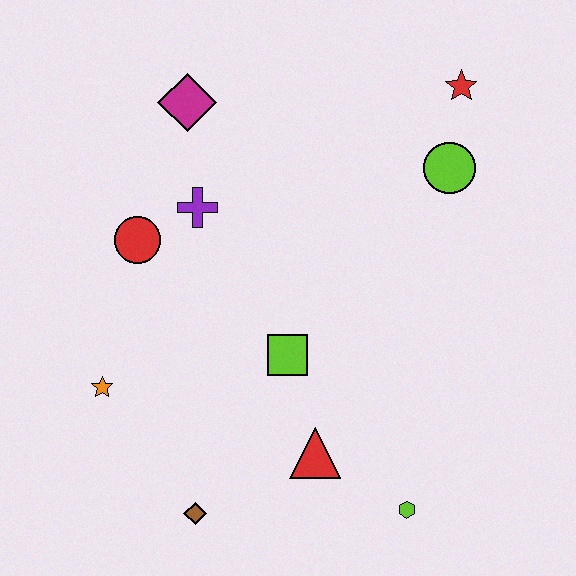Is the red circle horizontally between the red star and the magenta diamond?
No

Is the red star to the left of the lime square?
No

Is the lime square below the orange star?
No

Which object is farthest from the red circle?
The lime hexagon is farthest from the red circle.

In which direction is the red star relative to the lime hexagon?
The red star is above the lime hexagon.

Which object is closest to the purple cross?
The red circle is closest to the purple cross.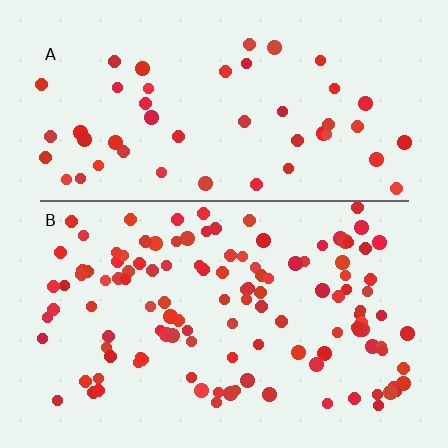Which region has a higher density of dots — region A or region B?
B (the bottom).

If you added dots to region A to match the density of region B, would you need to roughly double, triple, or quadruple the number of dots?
Approximately double.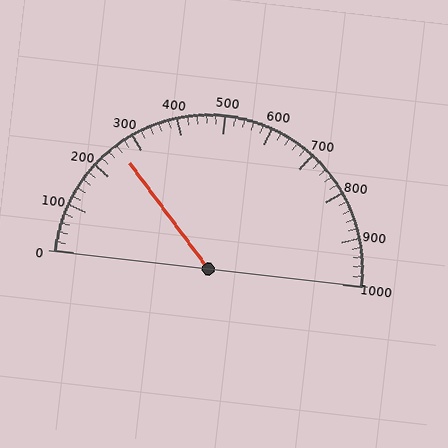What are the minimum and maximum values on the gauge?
The gauge ranges from 0 to 1000.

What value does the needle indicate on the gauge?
The needle indicates approximately 260.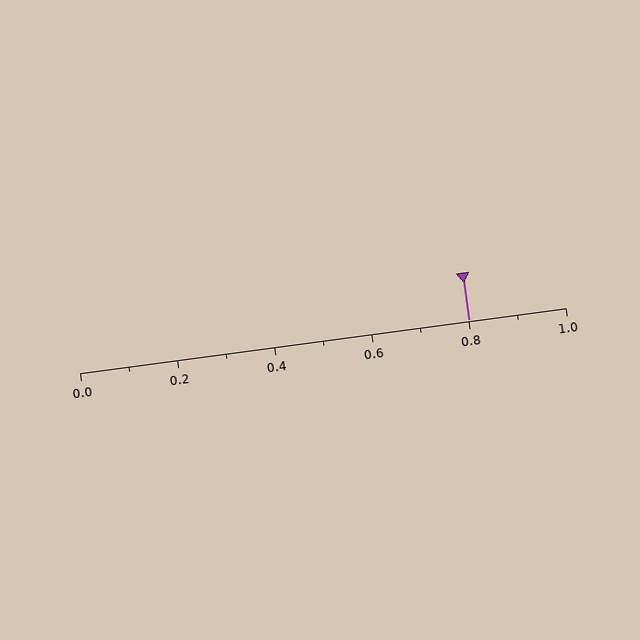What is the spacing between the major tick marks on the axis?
The major ticks are spaced 0.2 apart.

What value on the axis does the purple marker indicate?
The marker indicates approximately 0.8.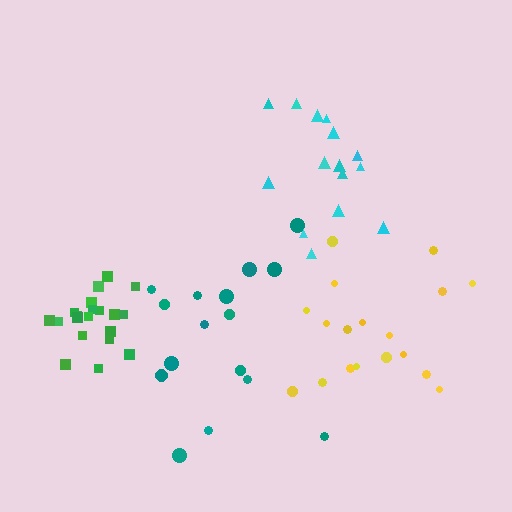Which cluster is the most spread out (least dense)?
Teal.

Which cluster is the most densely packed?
Green.